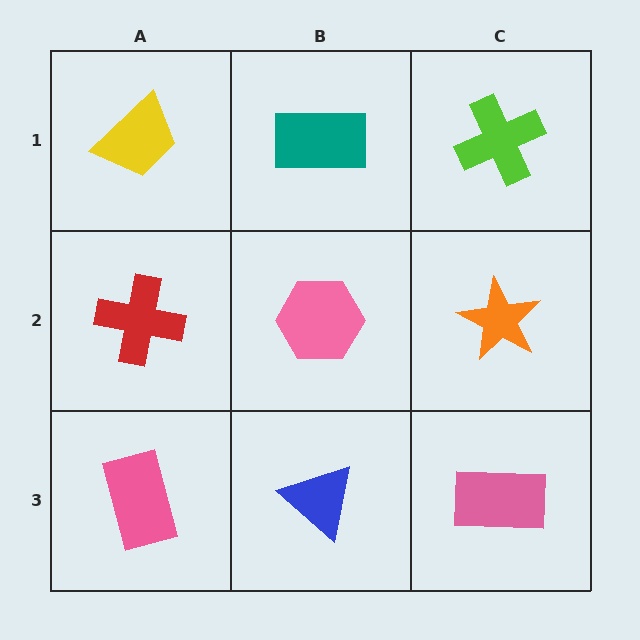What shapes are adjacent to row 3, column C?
An orange star (row 2, column C), a blue triangle (row 3, column B).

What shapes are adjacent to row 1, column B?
A pink hexagon (row 2, column B), a yellow trapezoid (row 1, column A), a lime cross (row 1, column C).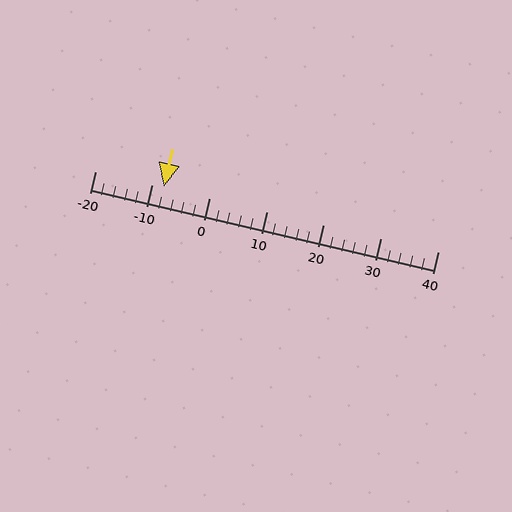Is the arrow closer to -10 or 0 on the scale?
The arrow is closer to -10.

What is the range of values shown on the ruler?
The ruler shows values from -20 to 40.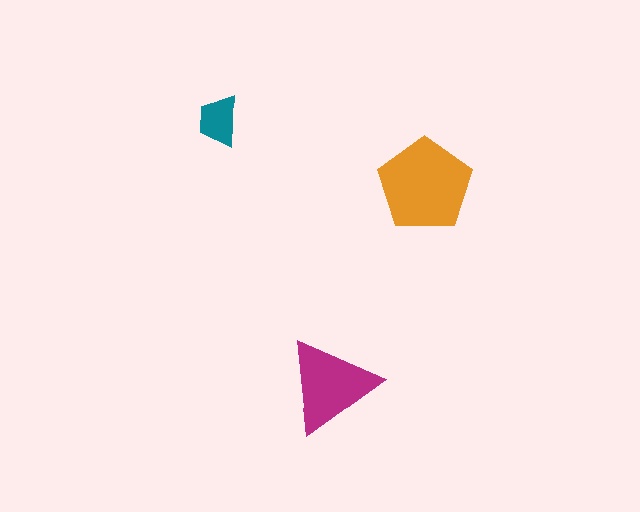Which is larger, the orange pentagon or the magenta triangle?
The orange pentagon.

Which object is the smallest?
The teal trapezoid.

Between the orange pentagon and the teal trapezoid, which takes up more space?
The orange pentagon.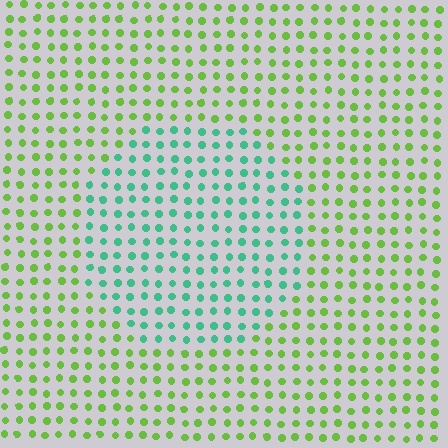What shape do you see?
I see a circle.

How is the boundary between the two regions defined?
The boundary is defined purely by a slight shift in hue (about 56 degrees). Spacing, size, and orientation are identical on both sides.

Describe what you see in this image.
The image is filled with small lime elements in a uniform arrangement. A circle-shaped region is visible where the elements are tinted to a slightly different hue, forming a subtle color boundary.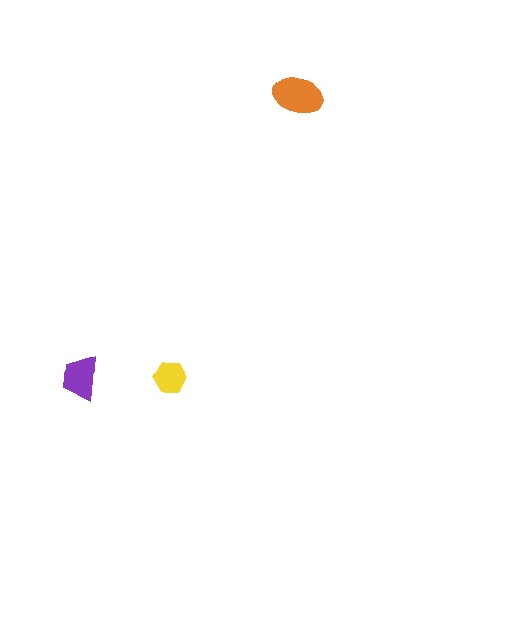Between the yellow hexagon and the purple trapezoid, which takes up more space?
The purple trapezoid.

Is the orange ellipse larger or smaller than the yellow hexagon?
Larger.